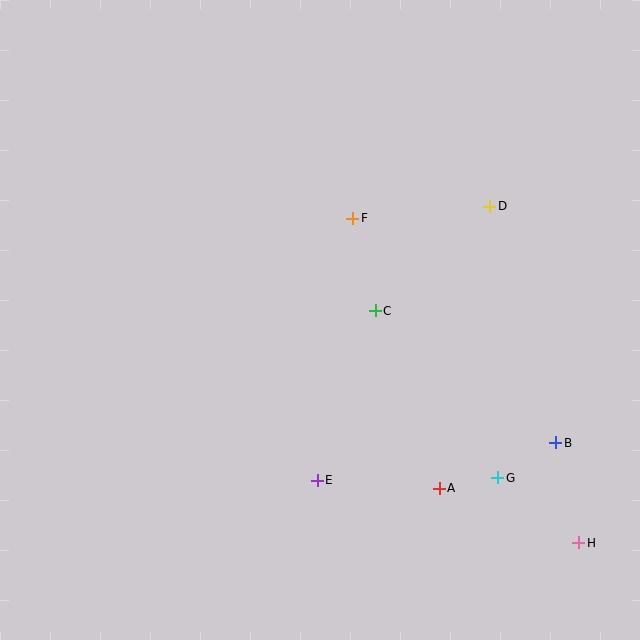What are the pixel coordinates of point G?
Point G is at (498, 478).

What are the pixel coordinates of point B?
Point B is at (556, 443).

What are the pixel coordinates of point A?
Point A is at (439, 488).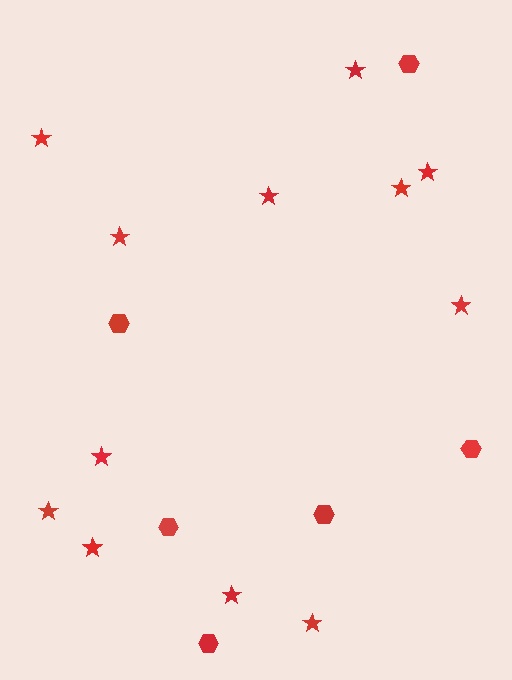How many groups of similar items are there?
There are 2 groups: one group of stars (12) and one group of hexagons (6).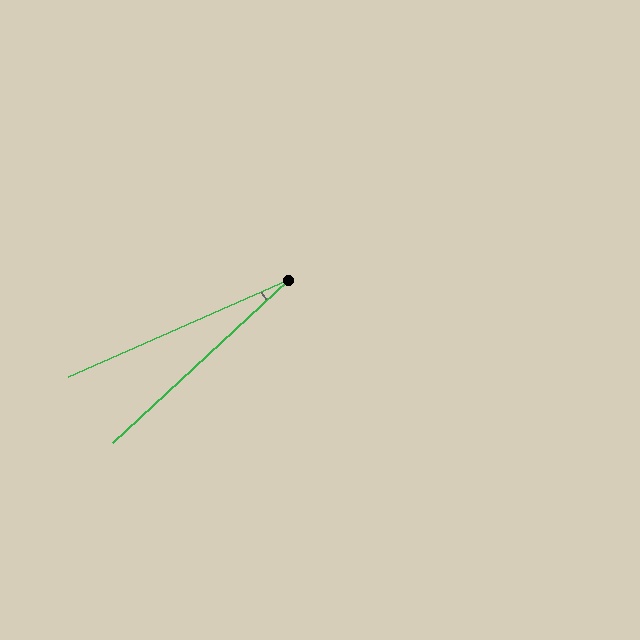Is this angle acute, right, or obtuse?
It is acute.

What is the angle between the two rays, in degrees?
Approximately 19 degrees.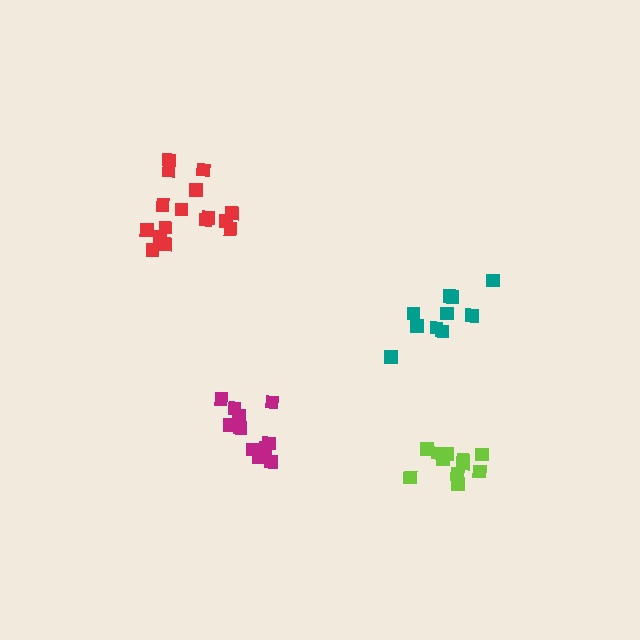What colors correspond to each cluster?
The clusters are colored: red, lime, teal, magenta.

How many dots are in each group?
Group 1: 16 dots, Group 2: 11 dots, Group 3: 10 dots, Group 4: 11 dots (48 total).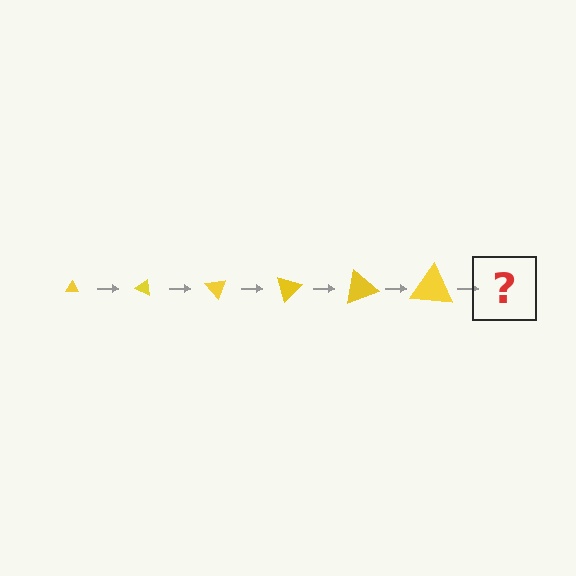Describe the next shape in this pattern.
It should be a triangle, larger than the previous one and rotated 150 degrees from the start.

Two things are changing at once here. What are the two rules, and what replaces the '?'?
The two rules are that the triangle grows larger each step and it rotates 25 degrees each step. The '?' should be a triangle, larger than the previous one and rotated 150 degrees from the start.